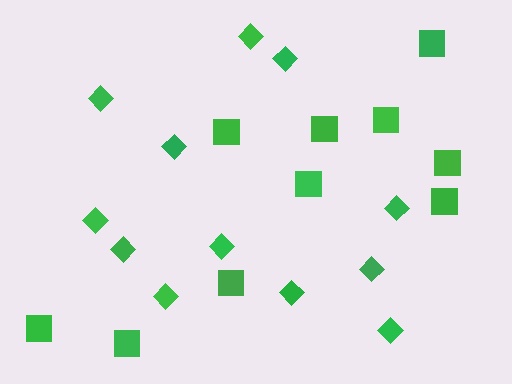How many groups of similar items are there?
There are 2 groups: one group of diamonds (12) and one group of squares (10).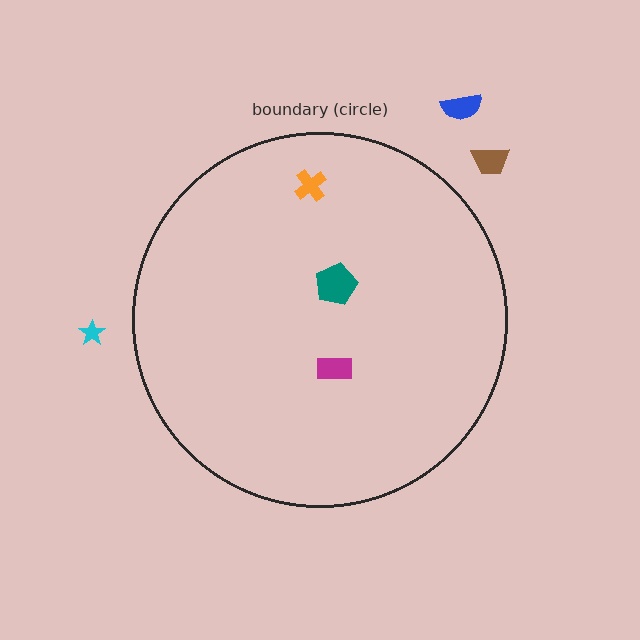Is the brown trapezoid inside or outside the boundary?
Outside.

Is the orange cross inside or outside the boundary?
Inside.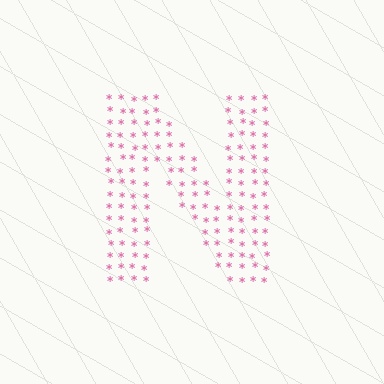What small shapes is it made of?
It is made of small asterisks.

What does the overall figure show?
The overall figure shows the letter N.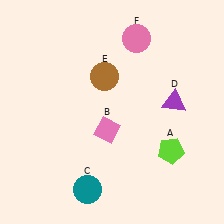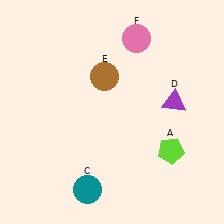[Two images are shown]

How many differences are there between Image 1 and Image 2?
There is 1 difference between the two images.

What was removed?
The pink diamond (B) was removed in Image 2.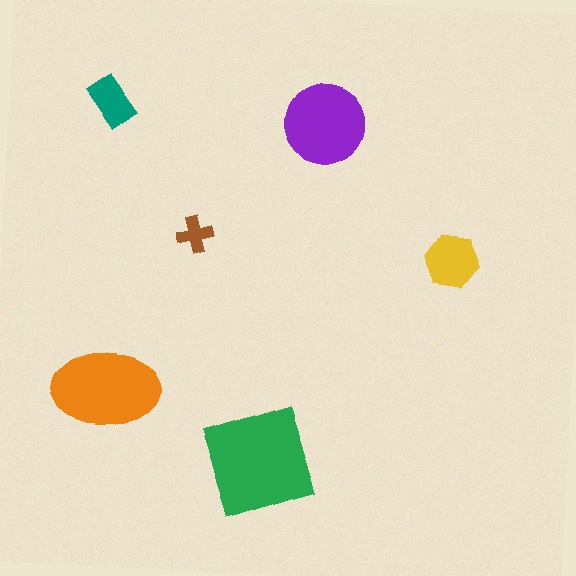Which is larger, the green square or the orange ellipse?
The green square.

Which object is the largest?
The green square.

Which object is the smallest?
The brown cross.